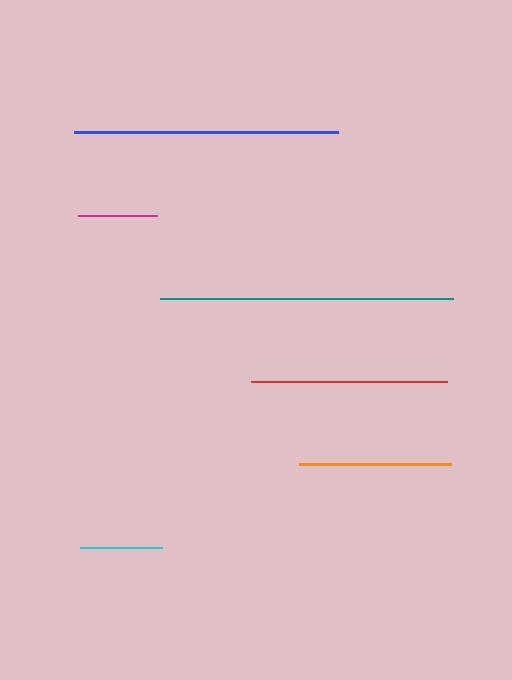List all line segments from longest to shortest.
From longest to shortest: teal, blue, red, orange, cyan, magenta.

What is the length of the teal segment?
The teal segment is approximately 293 pixels long.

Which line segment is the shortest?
The magenta line is the shortest at approximately 79 pixels.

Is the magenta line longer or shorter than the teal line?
The teal line is longer than the magenta line.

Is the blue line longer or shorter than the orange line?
The blue line is longer than the orange line.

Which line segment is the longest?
The teal line is the longest at approximately 293 pixels.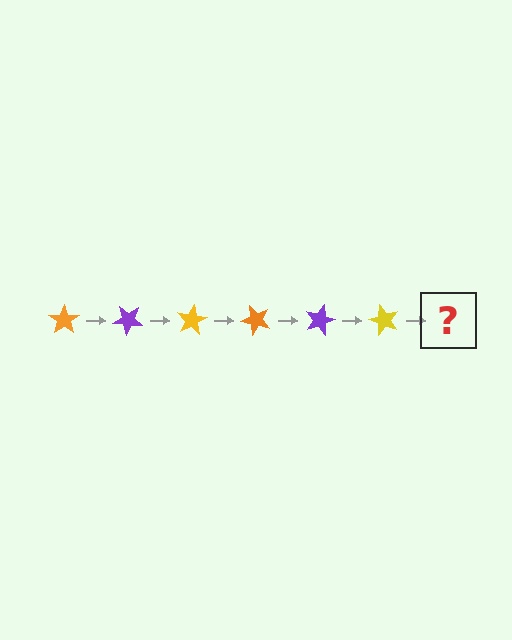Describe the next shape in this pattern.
It should be an orange star, rotated 240 degrees from the start.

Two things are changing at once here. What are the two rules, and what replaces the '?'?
The two rules are that it rotates 40 degrees each step and the color cycles through orange, purple, and yellow. The '?' should be an orange star, rotated 240 degrees from the start.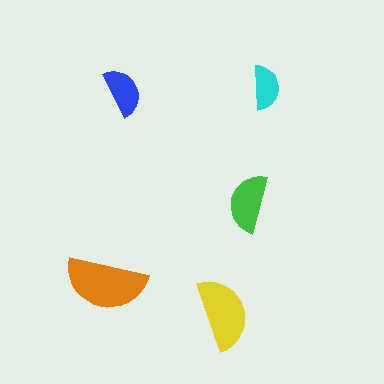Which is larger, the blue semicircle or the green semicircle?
The green one.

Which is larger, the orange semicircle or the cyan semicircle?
The orange one.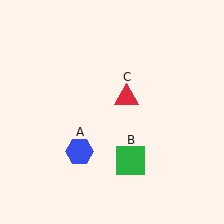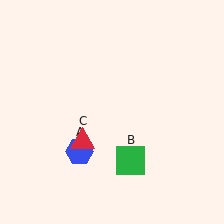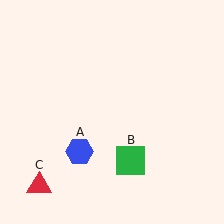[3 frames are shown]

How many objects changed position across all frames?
1 object changed position: red triangle (object C).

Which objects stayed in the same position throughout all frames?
Blue hexagon (object A) and green square (object B) remained stationary.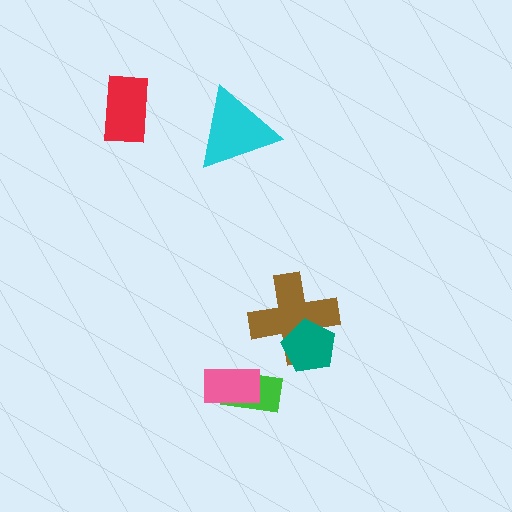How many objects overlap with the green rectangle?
1 object overlaps with the green rectangle.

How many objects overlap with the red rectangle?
0 objects overlap with the red rectangle.